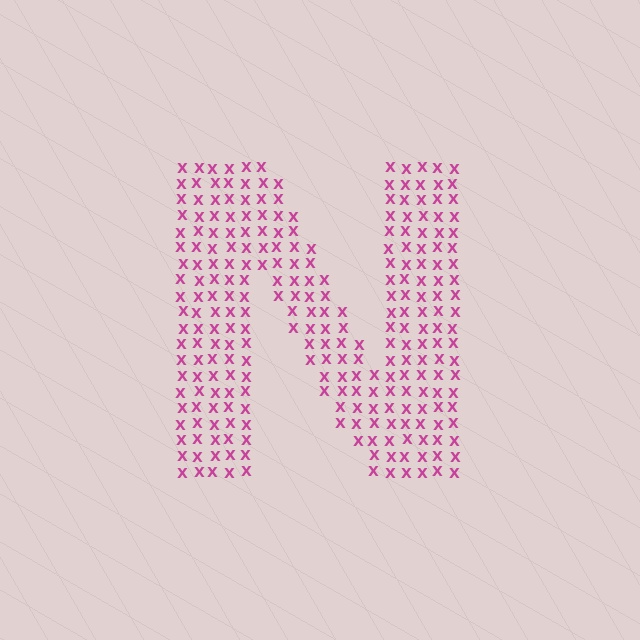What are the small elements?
The small elements are letter X's.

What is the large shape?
The large shape is the letter N.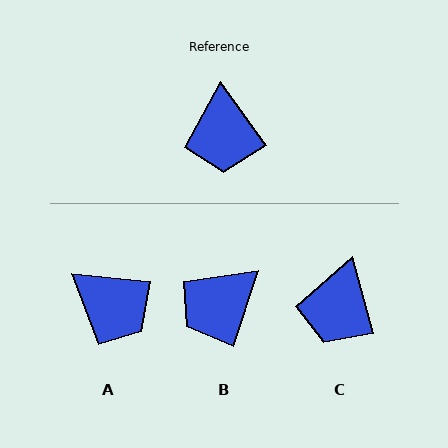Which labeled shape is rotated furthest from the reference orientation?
B, about 54 degrees away.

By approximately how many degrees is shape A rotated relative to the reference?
Approximately 49 degrees counter-clockwise.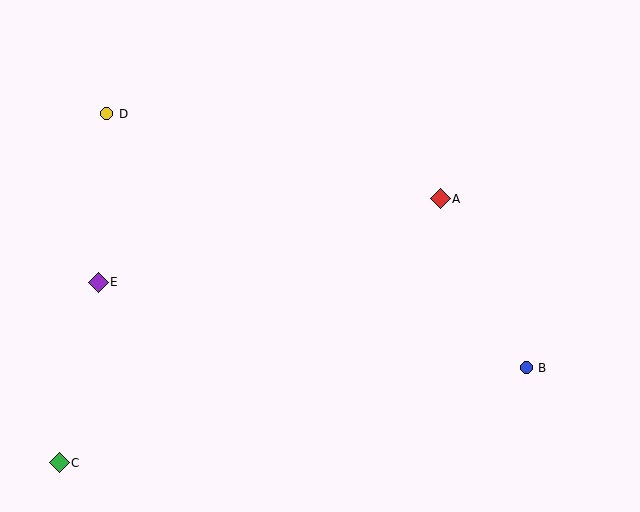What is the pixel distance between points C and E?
The distance between C and E is 184 pixels.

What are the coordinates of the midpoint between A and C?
The midpoint between A and C is at (250, 331).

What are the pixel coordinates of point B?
Point B is at (526, 368).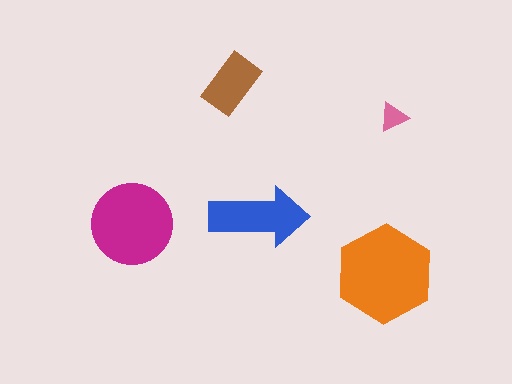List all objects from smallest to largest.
The pink triangle, the brown rectangle, the blue arrow, the magenta circle, the orange hexagon.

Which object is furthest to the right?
The pink triangle is rightmost.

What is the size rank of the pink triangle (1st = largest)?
5th.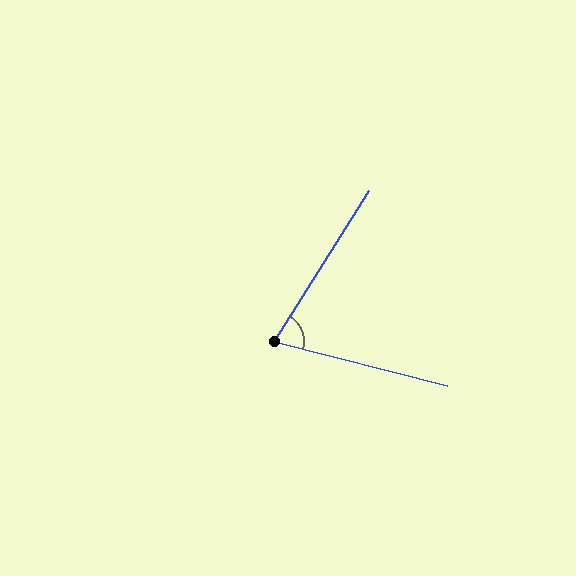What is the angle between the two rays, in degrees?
Approximately 72 degrees.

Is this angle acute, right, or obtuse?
It is acute.